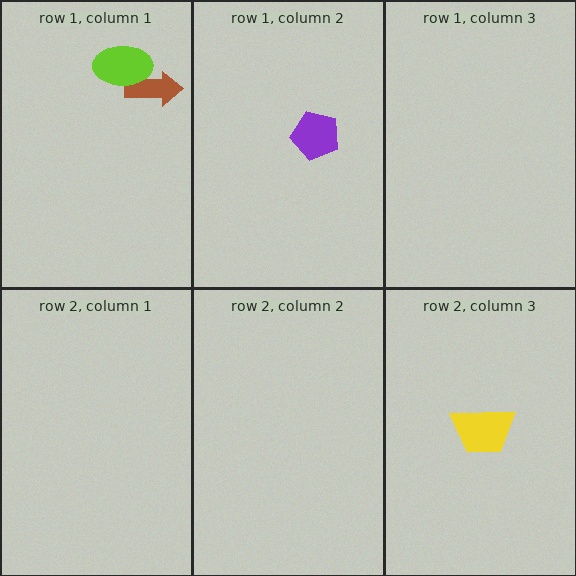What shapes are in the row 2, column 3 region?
The yellow trapezoid.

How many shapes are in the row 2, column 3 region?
1.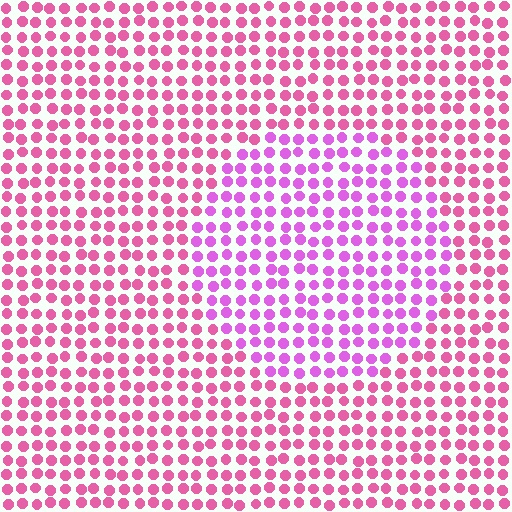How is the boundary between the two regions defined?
The boundary is defined purely by a slight shift in hue (about 32 degrees). Spacing, size, and orientation are identical on both sides.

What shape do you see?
I see a circle.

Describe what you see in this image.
The image is filled with small pink elements in a uniform arrangement. A circle-shaped region is visible where the elements are tinted to a slightly different hue, forming a subtle color boundary.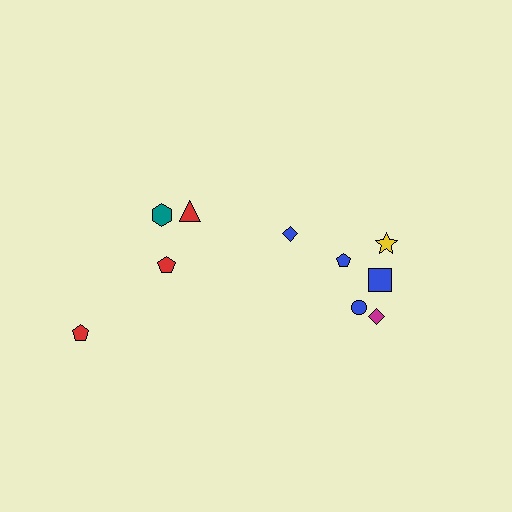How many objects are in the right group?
There are 6 objects.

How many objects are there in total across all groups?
There are 10 objects.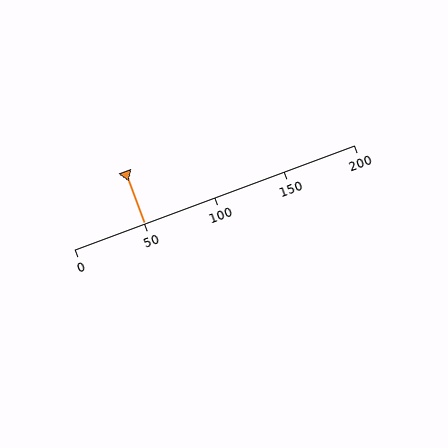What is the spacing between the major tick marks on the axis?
The major ticks are spaced 50 apart.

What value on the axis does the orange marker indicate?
The marker indicates approximately 50.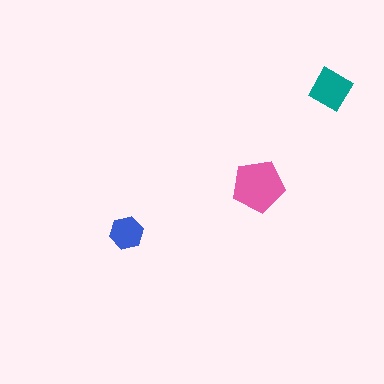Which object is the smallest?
The blue hexagon.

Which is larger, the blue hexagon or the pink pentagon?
The pink pentagon.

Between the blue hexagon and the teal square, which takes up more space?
The teal square.